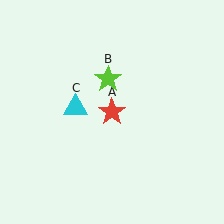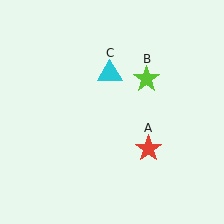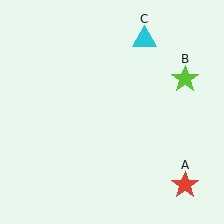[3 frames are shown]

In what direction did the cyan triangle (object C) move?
The cyan triangle (object C) moved up and to the right.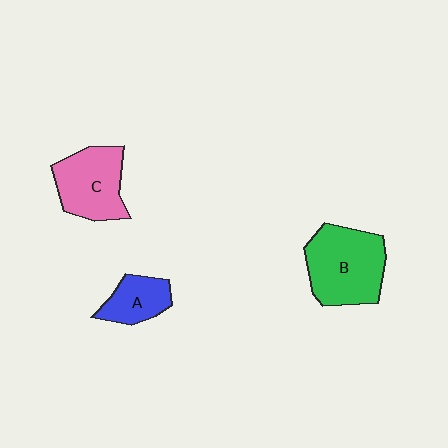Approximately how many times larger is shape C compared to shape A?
Approximately 1.7 times.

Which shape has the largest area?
Shape B (green).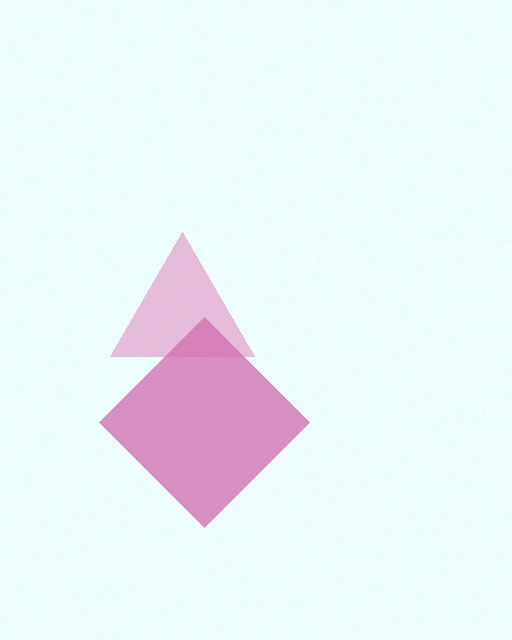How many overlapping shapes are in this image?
There are 2 overlapping shapes in the image.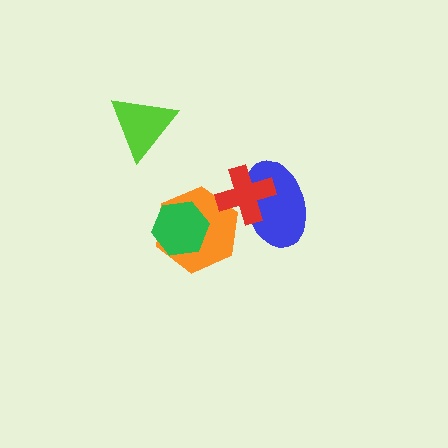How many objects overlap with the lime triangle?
0 objects overlap with the lime triangle.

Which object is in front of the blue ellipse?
The red cross is in front of the blue ellipse.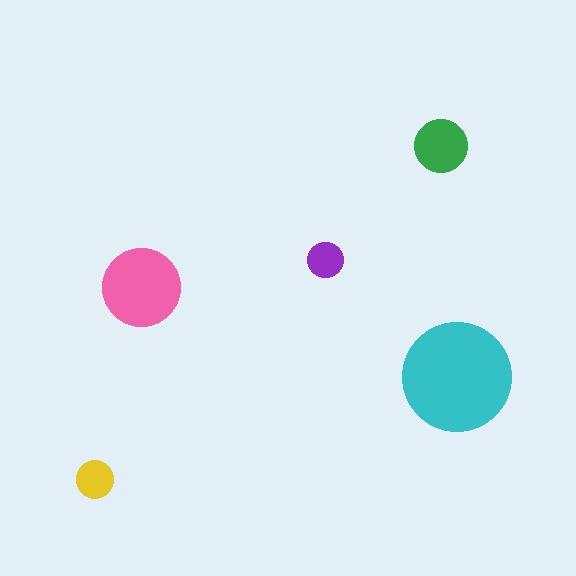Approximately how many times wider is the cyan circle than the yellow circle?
About 3 times wider.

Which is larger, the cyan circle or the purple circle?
The cyan one.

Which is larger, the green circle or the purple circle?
The green one.